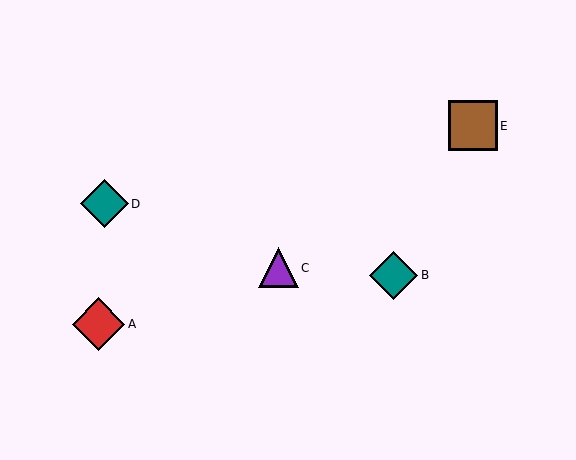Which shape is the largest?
The red diamond (labeled A) is the largest.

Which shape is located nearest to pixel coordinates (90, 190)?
The teal diamond (labeled D) at (104, 204) is nearest to that location.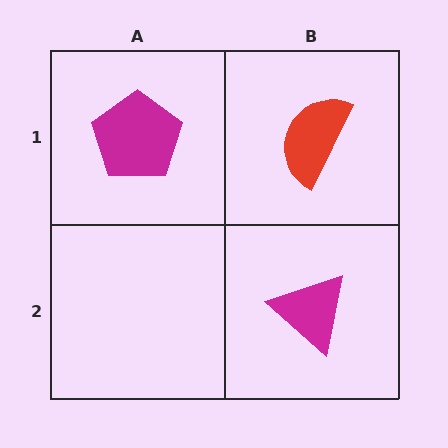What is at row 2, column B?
A magenta triangle.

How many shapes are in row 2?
1 shape.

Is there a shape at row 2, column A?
No, that cell is empty.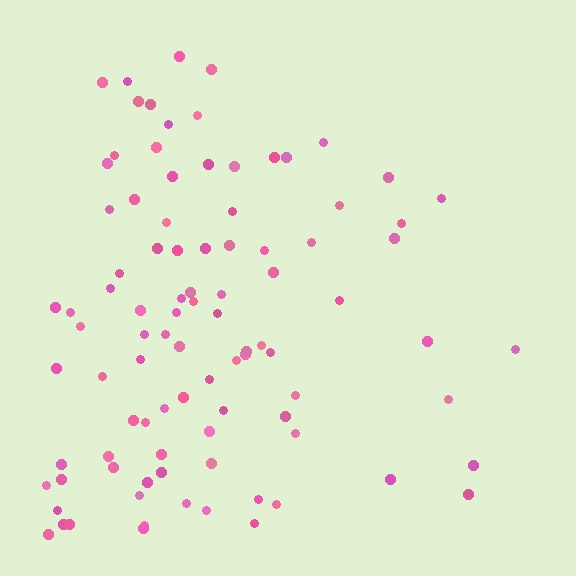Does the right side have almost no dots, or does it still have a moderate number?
Still a moderate number, just noticeably fewer than the left.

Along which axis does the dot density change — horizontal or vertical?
Horizontal.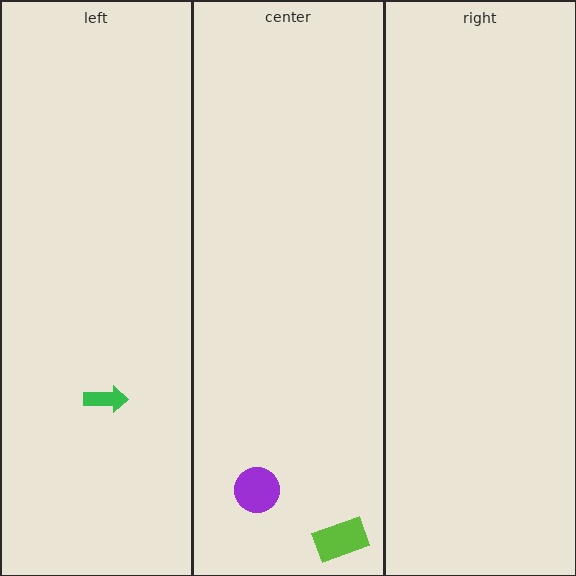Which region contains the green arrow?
The left region.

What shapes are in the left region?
The green arrow.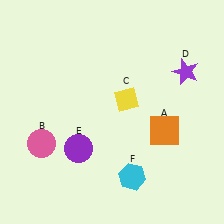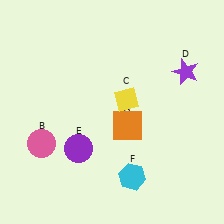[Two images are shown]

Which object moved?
The orange square (A) moved left.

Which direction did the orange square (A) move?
The orange square (A) moved left.